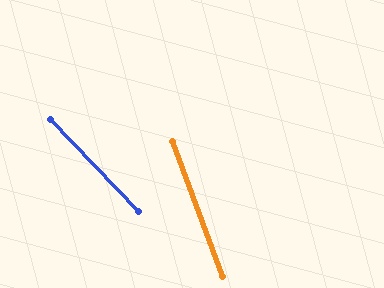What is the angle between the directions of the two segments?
Approximately 23 degrees.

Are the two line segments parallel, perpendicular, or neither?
Neither parallel nor perpendicular — they differ by about 23°.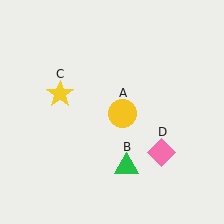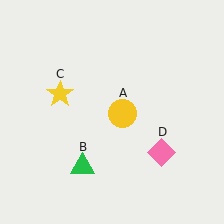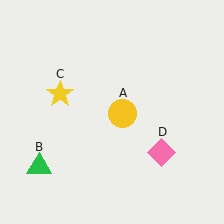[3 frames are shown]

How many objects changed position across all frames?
1 object changed position: green triangle (object B).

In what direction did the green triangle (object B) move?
The green triangle (object B) moved left.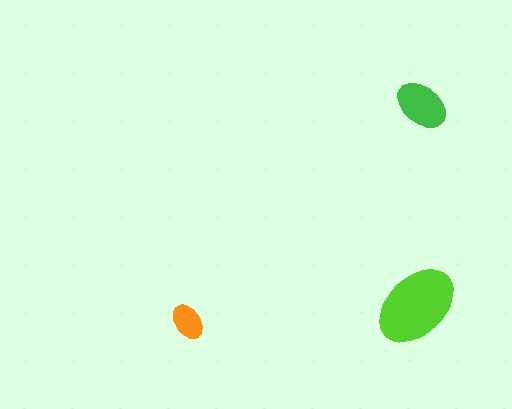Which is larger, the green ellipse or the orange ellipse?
The green one.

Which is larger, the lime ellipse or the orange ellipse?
The lime one.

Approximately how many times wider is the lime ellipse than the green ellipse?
About 1.5 times wider.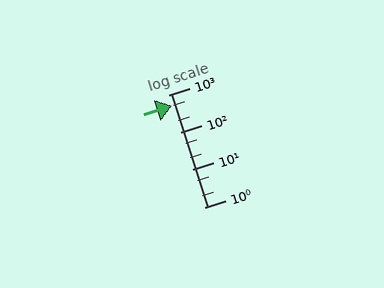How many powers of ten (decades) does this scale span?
The scale spans 3 decades, from 1 to 1000.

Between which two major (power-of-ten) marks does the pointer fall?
The pointer is between 100 and 1000.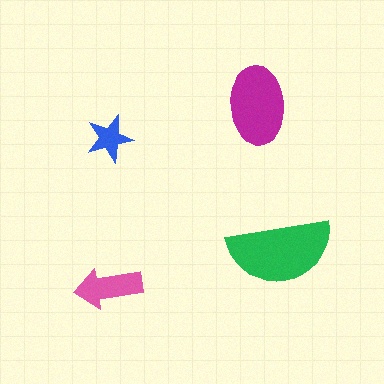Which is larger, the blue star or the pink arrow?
The pink arrow.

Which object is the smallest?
The blue star.